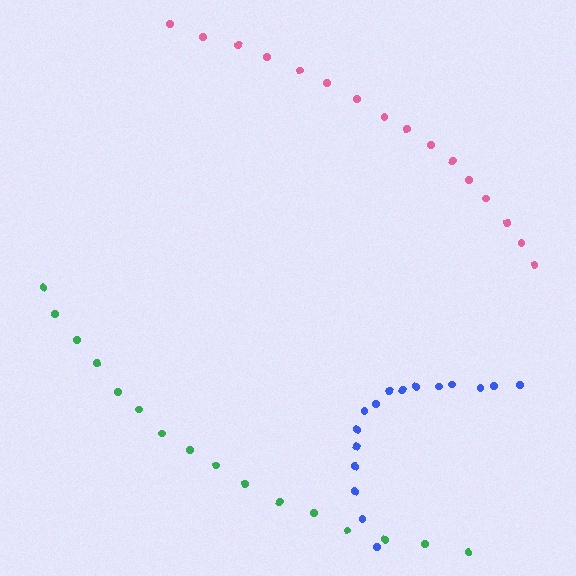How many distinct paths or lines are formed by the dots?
There are 3 distinct paths.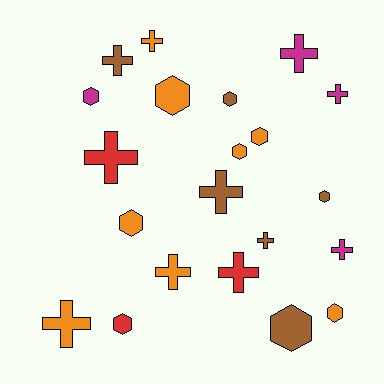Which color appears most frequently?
Orange, with 8 objects.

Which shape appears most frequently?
Cross, with 11 objects.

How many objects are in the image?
There are 21 objects.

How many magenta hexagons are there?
There is 1 magenta hexagon.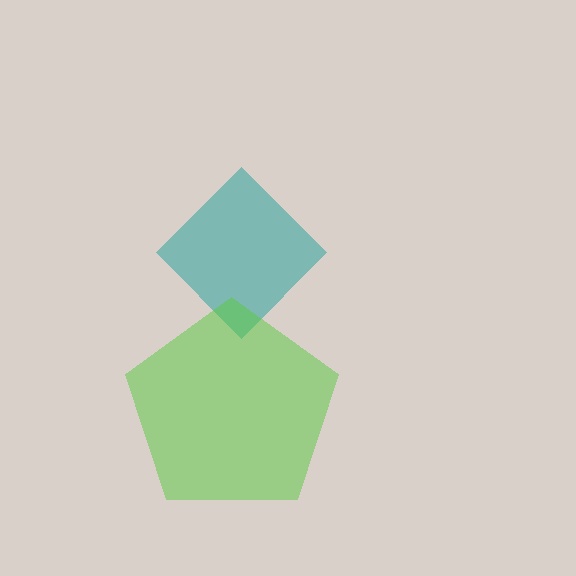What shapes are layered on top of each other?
The layered shapes are: a teal diamond, a lime pentagon.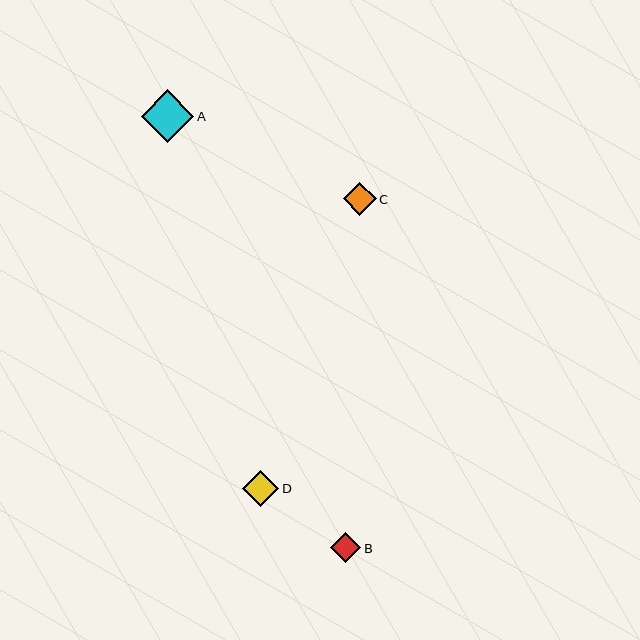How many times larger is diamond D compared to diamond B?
Diamond D is approximately 1.2 times the size of diamond B.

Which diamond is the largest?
Diamond A is the largest with a size of approximately 53 pixels.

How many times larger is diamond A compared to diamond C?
Diamond A is approximately 1.6 times the size of diamond C.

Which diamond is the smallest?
Diamond B is the smallest with a size of approximately 30 pixels.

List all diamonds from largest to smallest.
From largest to smallest: A, D, C, B.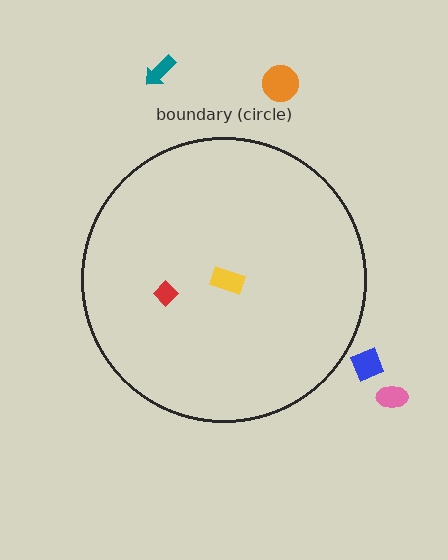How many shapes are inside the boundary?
2 inside, 4 outside.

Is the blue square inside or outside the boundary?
Outside.